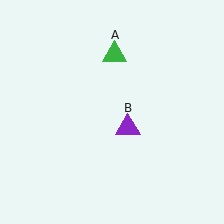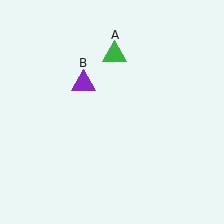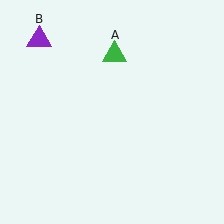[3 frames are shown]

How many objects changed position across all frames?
1 object changed position: purple triangle (object B).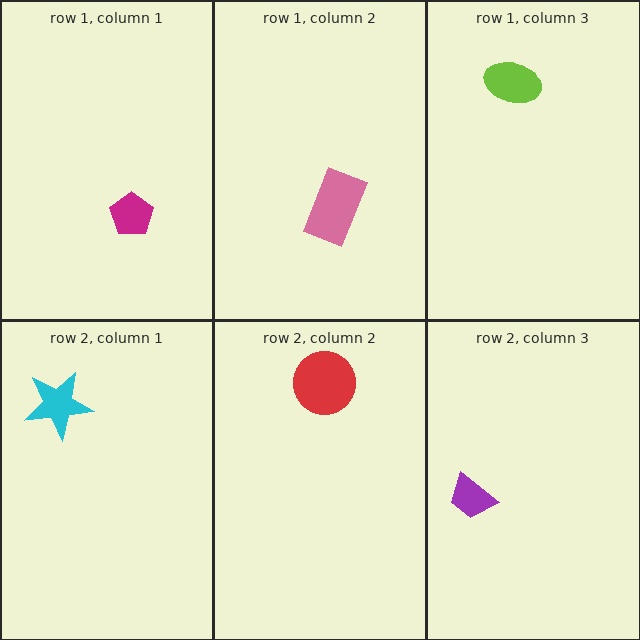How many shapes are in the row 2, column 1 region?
1.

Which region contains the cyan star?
The row 2, column 1 region.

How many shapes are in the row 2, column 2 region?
1.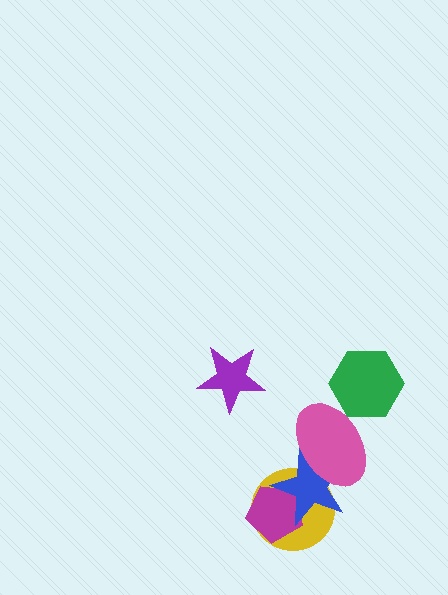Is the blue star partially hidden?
Yes, it is partially covered by another shape.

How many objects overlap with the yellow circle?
3 objects overlap with the yellow circle.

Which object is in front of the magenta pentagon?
The blue star is in front of the magenta pentagon.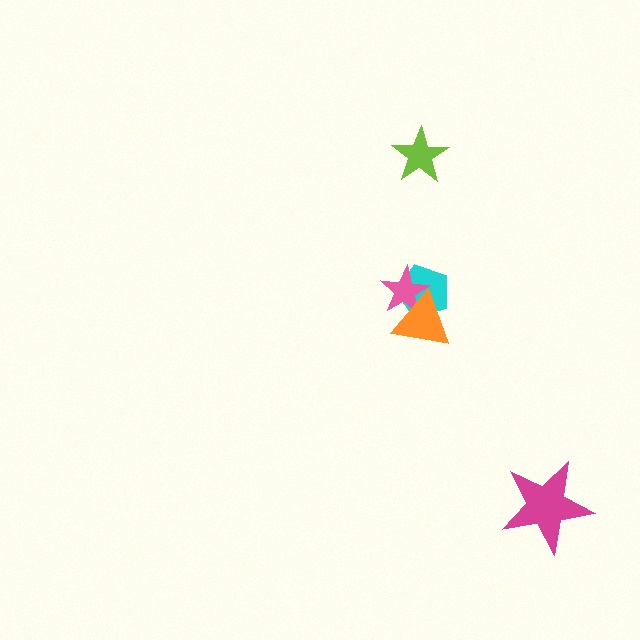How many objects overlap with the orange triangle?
2 objects overlap with the orange triangle.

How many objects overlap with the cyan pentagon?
2 objects overlap with the cyan pentagon.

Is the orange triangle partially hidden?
No, no other shape covers it.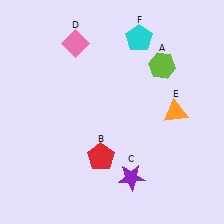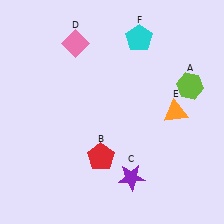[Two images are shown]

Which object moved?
The lime hexagon (A) moved right.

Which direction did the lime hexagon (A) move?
The lime hexagon (A) moved right.